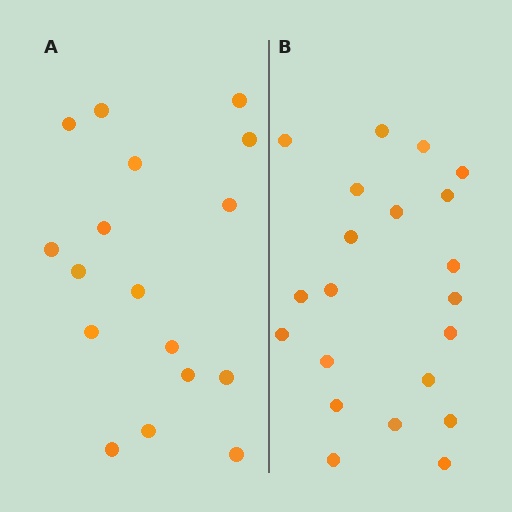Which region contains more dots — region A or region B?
Region B (the right region) has more dots.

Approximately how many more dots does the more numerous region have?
Region B has about 4 more dots than region A.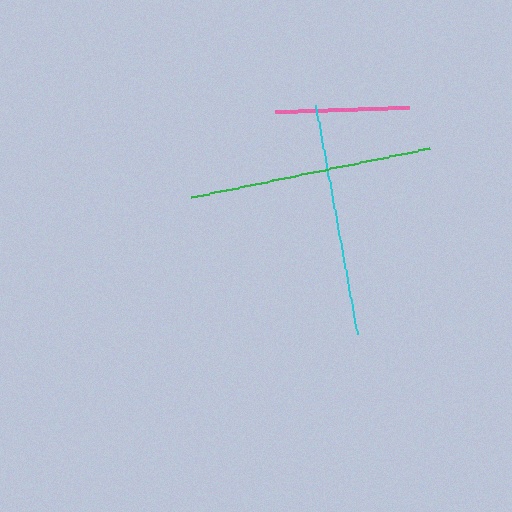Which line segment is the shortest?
The pink line is the shortest at approximately 134 pixels.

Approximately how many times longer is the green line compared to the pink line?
The green line is approximately 1.8 times the length of the pink line.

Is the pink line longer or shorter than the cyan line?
The cyan line is longer than the pink line.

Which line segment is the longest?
The green line is the longest at approximately 244 pixels.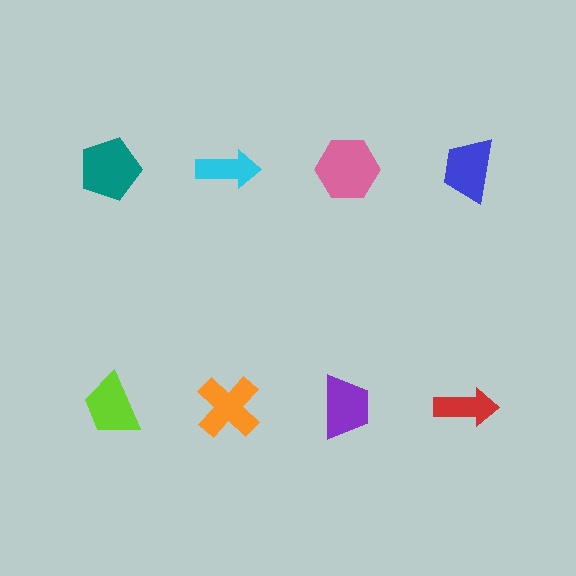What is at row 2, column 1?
A lime trapezoid.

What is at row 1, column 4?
A blue trapezoid.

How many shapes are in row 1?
4 shapes.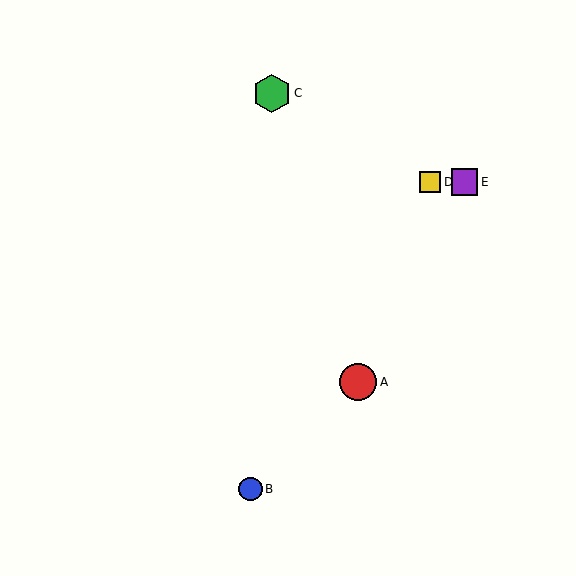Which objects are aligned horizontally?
Objects D, E are aligned horizontally.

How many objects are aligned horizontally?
2 objects (D, E) are aligned horizontally.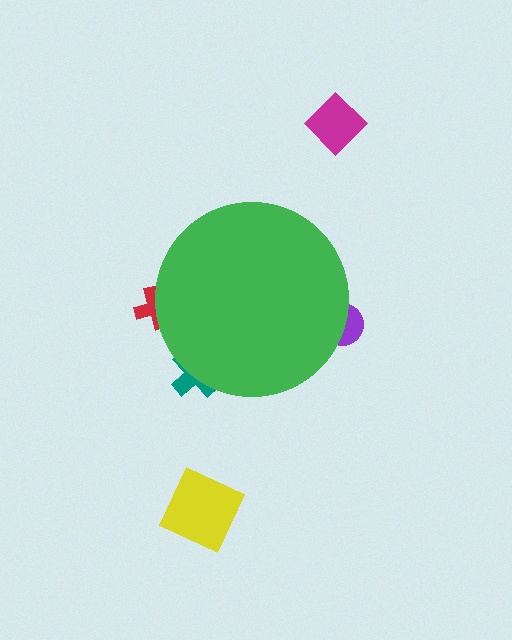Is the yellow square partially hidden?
No, the yellow square is fully visible.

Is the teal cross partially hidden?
Yes, the teal cross is partially hidden behind the green circle.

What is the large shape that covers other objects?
A green circle.